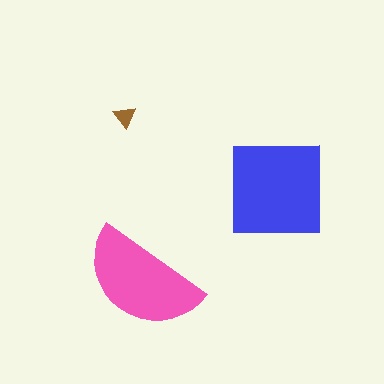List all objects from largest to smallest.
The blue square, the pink semicircle, the brown triangle.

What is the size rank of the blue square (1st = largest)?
1st.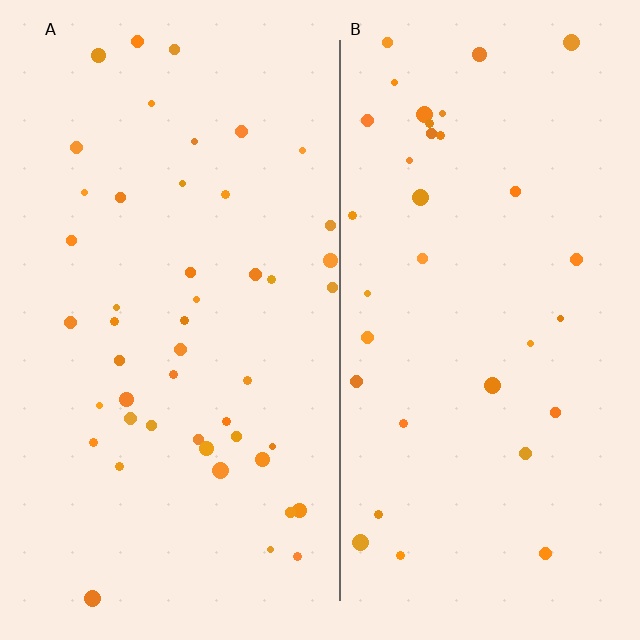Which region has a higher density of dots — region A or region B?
A (the left).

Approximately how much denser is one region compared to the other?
Approximately 1.4× — region A over region B.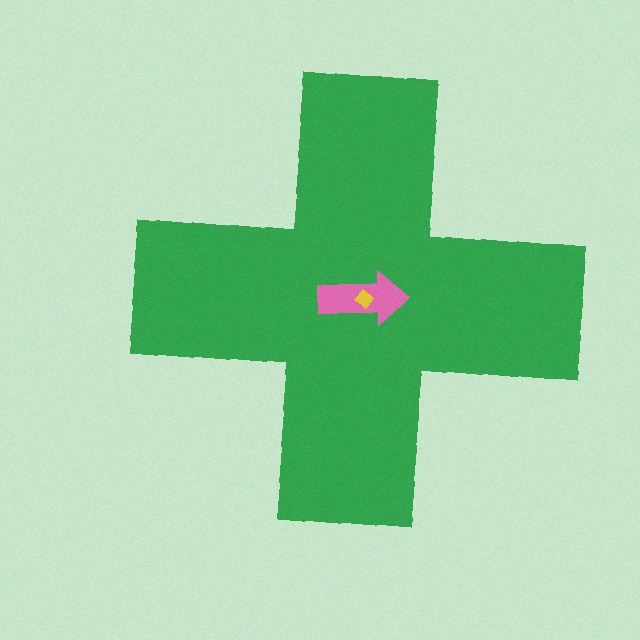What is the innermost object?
The yellow diamond.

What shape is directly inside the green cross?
The pink arrow.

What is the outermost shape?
The green cross.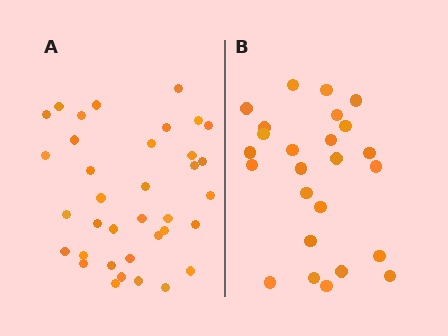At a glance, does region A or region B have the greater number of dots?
Region A (the left region) has more dots.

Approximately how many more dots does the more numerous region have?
Region A has roughly 12 or so more dots than region B.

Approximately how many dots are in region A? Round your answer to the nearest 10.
About 40 dots. (The exact count is 36, which rounds to 40.)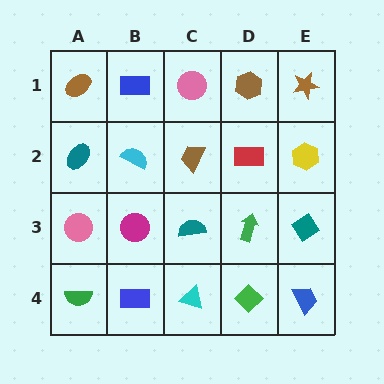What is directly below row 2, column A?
A pink circle.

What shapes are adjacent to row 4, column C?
A teal semicircle (row 3, column C), a blue rectangle (row 4, column B), a green diamond (row 4, column D).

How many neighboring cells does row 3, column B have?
4.